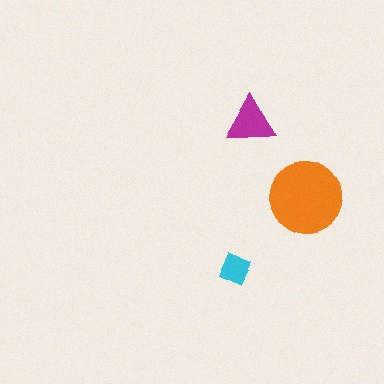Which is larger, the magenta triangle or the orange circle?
The orange circle.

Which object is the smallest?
The cyan diamond.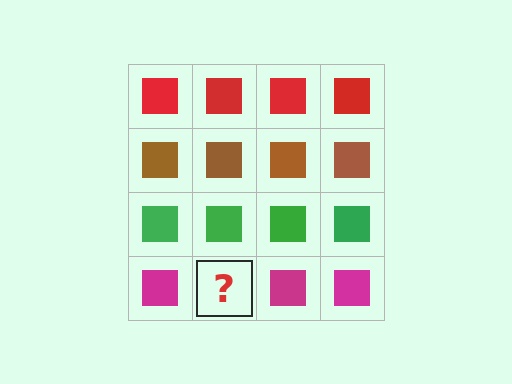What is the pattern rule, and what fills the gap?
The rule is that each row has a consistent color. The gap should be filled with a magenta square.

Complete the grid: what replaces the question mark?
The question mark should be replaced with a magenta square.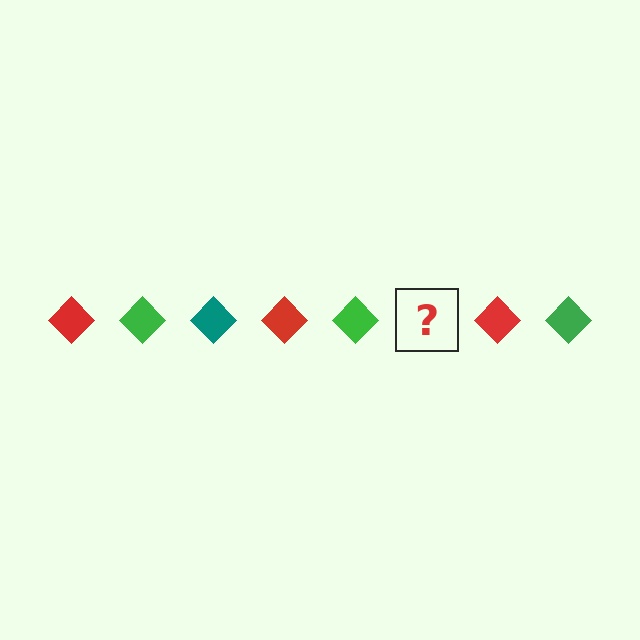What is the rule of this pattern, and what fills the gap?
The rule is that the pattern cycles through red, green, teal diamonds. The gap should be filled with a teal diamond.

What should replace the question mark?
The question mark should be replaced with a teal diamond.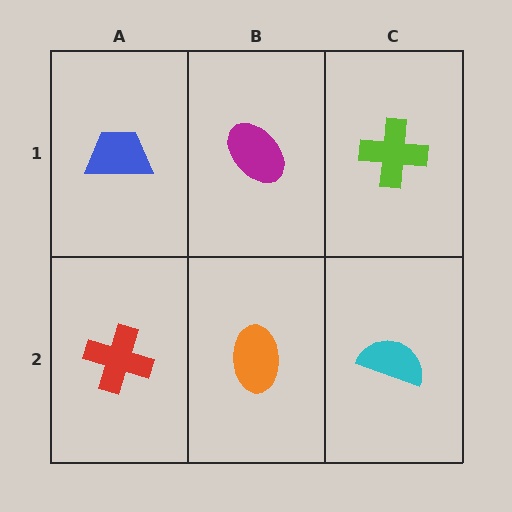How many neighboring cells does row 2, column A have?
2.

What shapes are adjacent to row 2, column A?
A blue trapezoid (row 1, column A), an orange ellipse (row 2, column B).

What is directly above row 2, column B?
A magenta ellipse.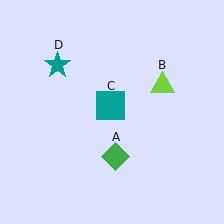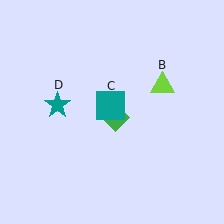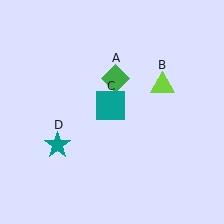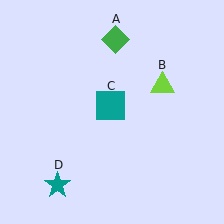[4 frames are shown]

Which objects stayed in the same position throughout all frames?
Lime triangle (object B) and teal square (object C) remained stationary.